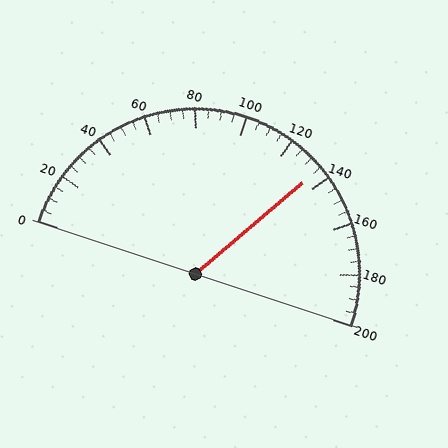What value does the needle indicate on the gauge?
The needle indicates approximately 135.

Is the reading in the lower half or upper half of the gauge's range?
The reading is in the upper half of the range (0 to 200).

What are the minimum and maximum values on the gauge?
The gauge ranges from 0 to 200.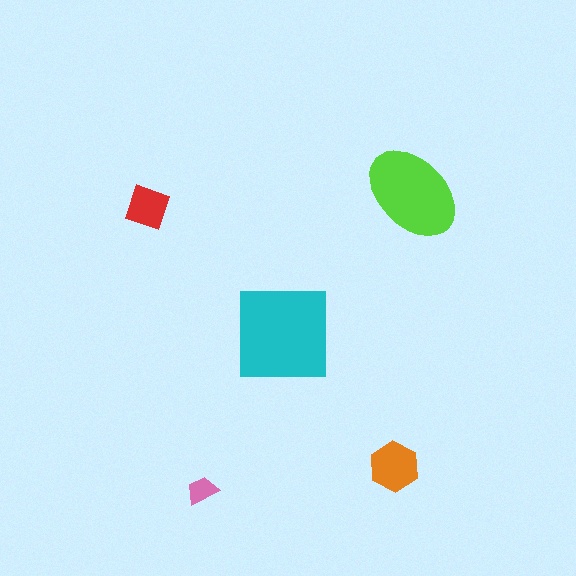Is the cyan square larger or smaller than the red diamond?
Larger.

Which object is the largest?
The cyan square.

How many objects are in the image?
There are 5 objects in the image.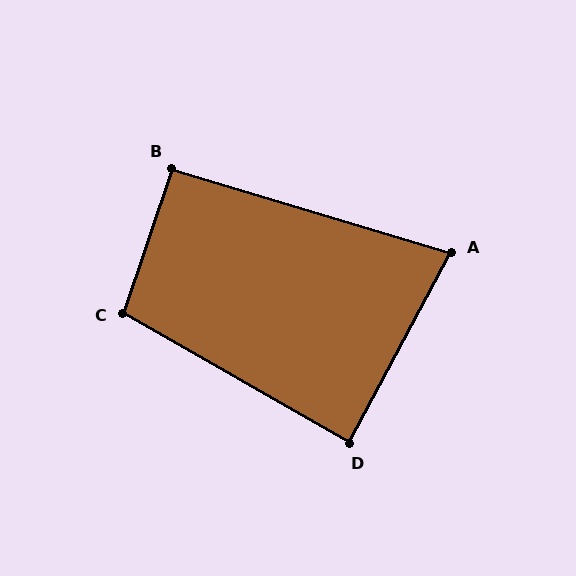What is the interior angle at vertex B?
Approximately 92 degrees (approximately right).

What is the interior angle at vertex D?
Approximately 88 degrees (approximately right).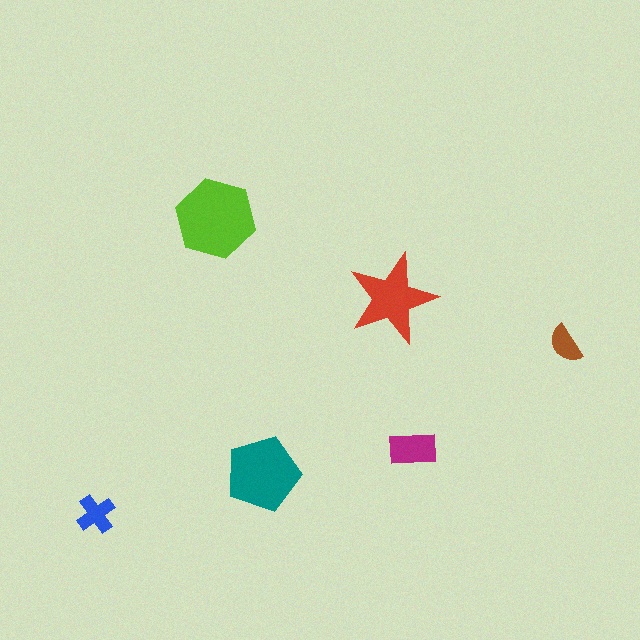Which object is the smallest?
The brown semicircle.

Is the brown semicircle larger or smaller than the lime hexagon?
Smaller.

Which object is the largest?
The lime hexagon.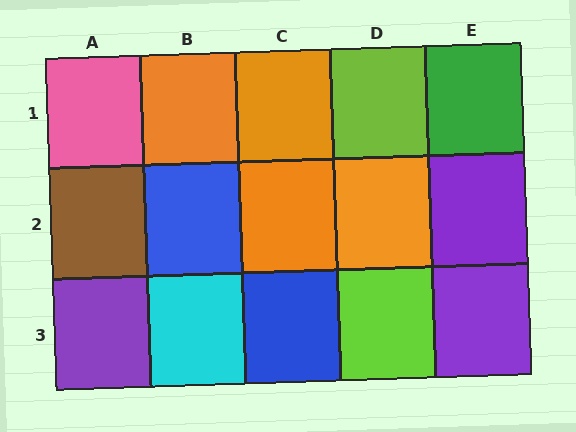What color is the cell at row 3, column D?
Lime.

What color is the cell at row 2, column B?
Blue.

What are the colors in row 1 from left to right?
Pink, orange, orange, lime, green.